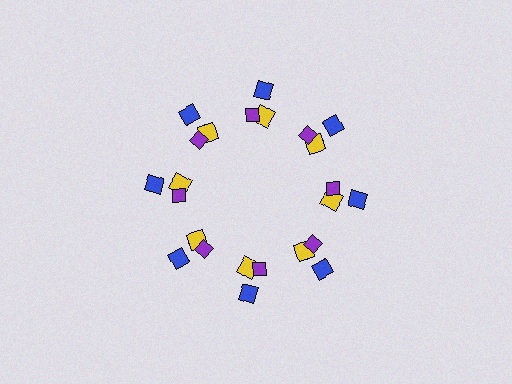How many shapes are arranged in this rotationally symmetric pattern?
There are 24 shapes, arranged in 8 groups of 3.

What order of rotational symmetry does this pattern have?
This pattern has 8-fold rotational symmetry.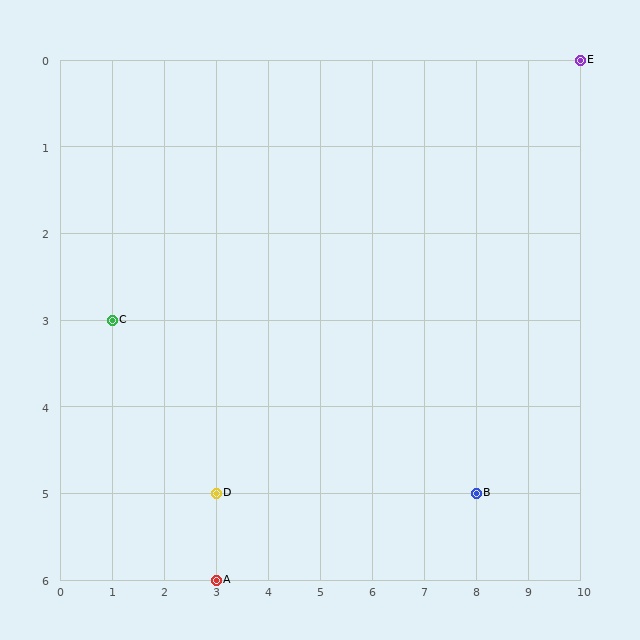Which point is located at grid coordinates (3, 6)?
Point A is at (3, 6).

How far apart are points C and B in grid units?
Points C and B are 7 columns and 2 rows apart (about 7.3 grid units diagonally).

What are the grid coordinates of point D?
Point D is at grid coordinates (3, 5).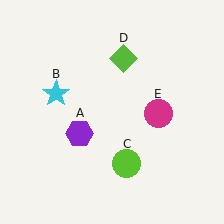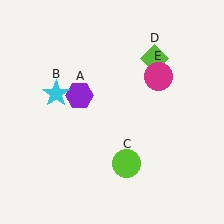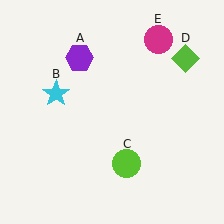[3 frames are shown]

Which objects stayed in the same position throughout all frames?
Cyan star (object B) and lime circle (object C) remained stationary.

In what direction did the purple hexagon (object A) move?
The purple hexagon (object A) moved up.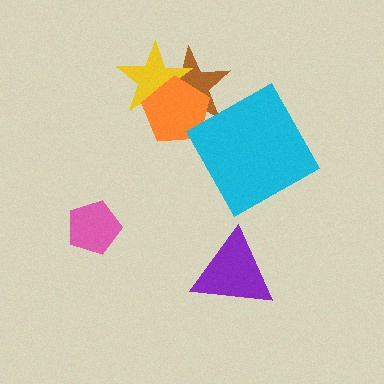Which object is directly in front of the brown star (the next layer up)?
The yellow star is directly in front of the brown star.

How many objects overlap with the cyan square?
0 objects overlap with the cyan square.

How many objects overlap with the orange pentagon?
2 objects overlap with the orange pentagon.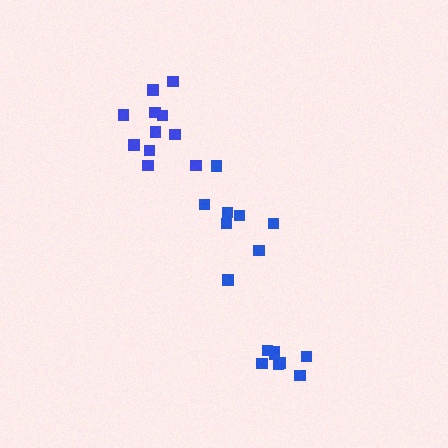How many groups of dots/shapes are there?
There are 3 groups.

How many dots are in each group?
Group 1: 11 dots, Group 2: 8 dots, Group 3: 8 dots (27 total).